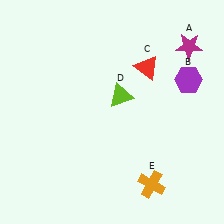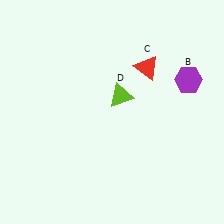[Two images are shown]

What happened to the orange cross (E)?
The orange cross (E) was removed in Image 2. It was in the bottom-right area of Image 1.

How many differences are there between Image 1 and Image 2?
There are 2 differences between the two images.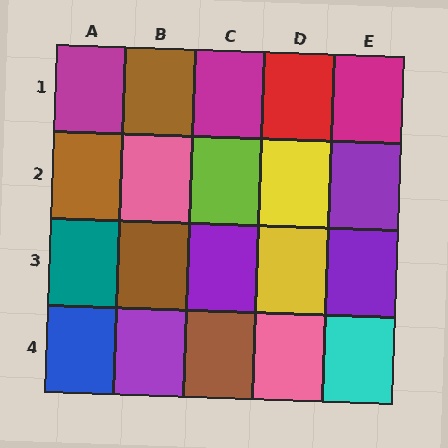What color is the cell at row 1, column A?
Magenta.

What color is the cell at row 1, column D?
Red.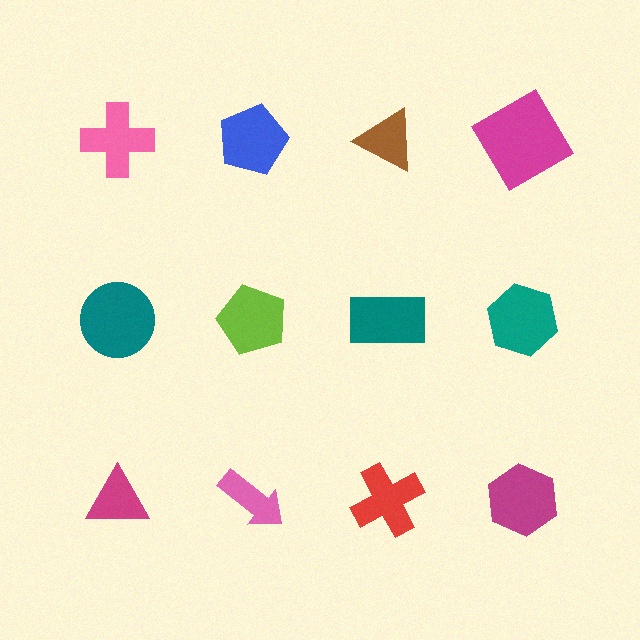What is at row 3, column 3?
A red cross.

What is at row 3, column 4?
A magenta hexagon.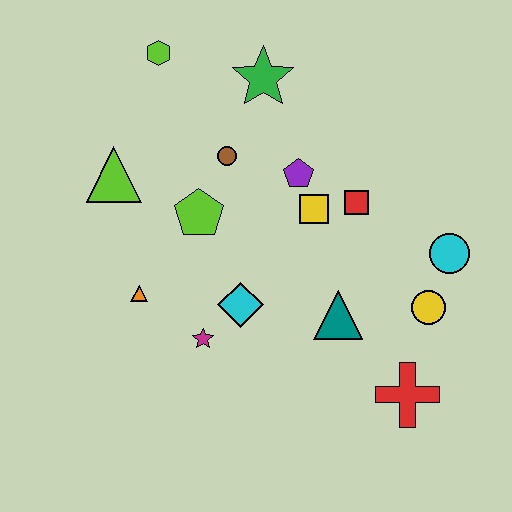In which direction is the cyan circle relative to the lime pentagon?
The cyan circle is to the right of the lime pentagon.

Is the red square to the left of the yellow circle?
Yes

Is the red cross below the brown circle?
Yes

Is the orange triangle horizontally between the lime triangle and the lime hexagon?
Yes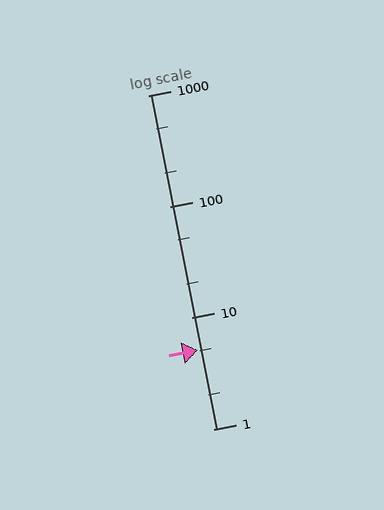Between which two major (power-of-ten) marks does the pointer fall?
The pointer is between 1 and 10.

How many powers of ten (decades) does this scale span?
The scale spans 3 decades, from 1 to 1000.